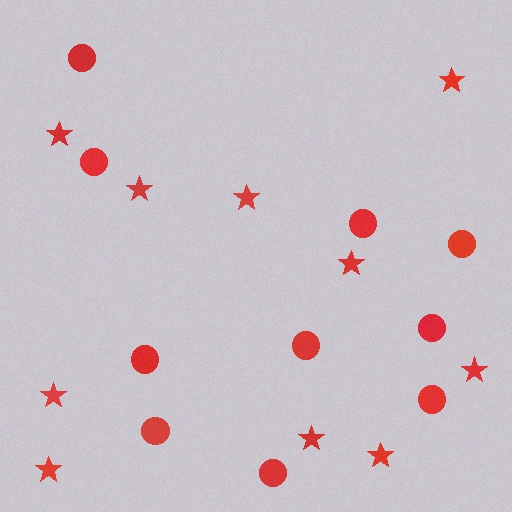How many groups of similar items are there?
There are 2 groups: one group of circles (10) and one group of stars (10).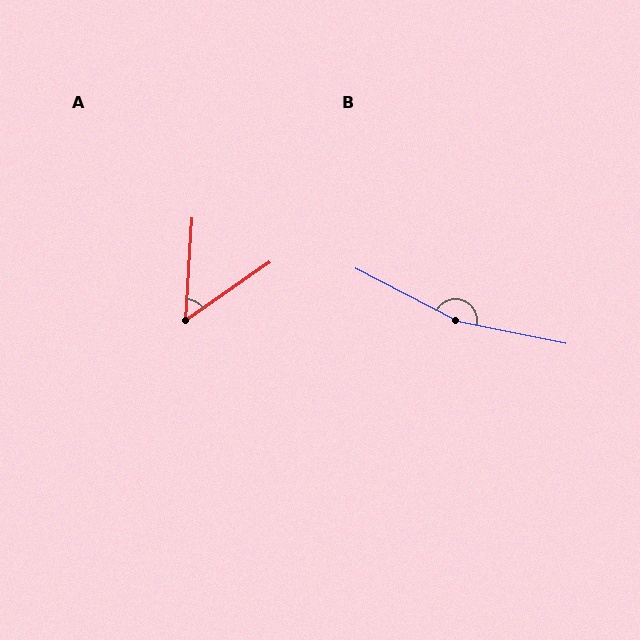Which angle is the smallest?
A, at approximately 52 degrees.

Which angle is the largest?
B, at approximately 164 degrees.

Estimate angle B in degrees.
Approximately 164 degrees.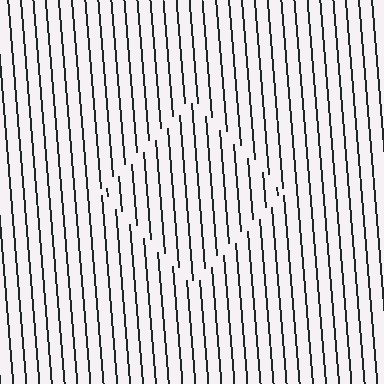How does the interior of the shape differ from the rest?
The interior of the shape contains the same grating, shifted by half a period — the contour is defined by the phase discontinuity where line-ends from the inner and outer gratings abut.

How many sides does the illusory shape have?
4 sides — the line-ends trace a square.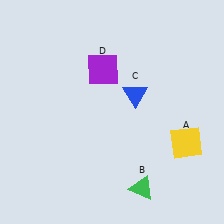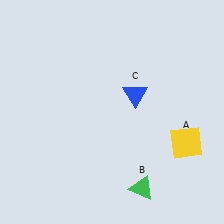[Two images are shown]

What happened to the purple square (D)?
The purple square (D) was removed in Image 2. It was in the top-left area of Image 1.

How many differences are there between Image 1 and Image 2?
There is 1 difference between the two images.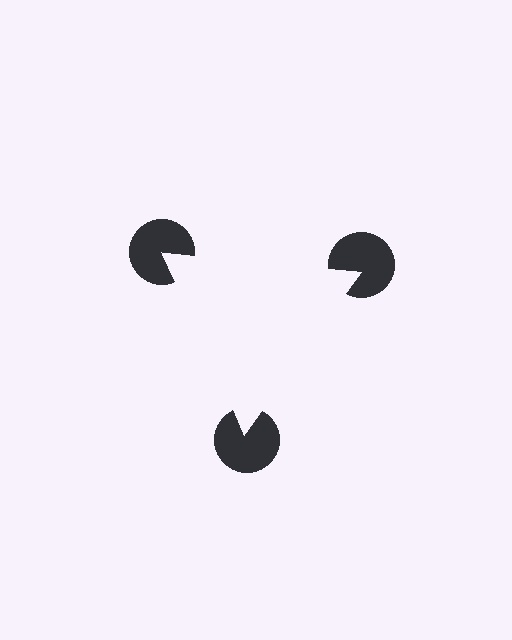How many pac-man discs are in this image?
There are 3 — one at each vertex of the illusory triangle.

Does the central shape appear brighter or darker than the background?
It typically appears slightly brighter than the background, even though no actual brightness change is drawn.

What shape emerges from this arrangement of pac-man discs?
An illusory triangle — its edges are inferred from the aligned wedge cuts in the pac-man discs, not physically drawn.